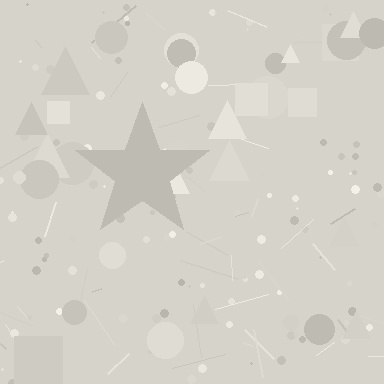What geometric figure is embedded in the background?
A star is embedded in the background.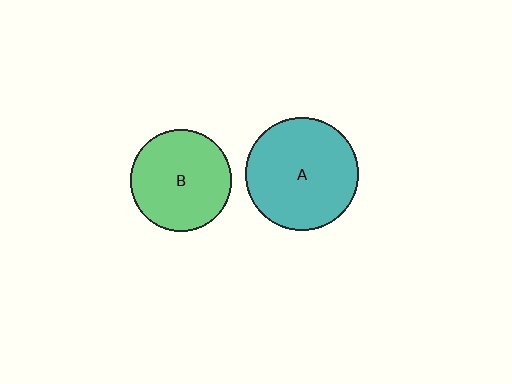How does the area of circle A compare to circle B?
Approximately 1.2 times.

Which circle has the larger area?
Circle A (teal).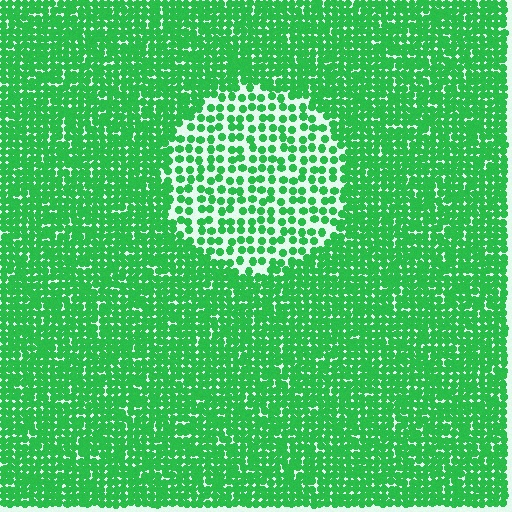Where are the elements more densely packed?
The elements are more densely packed outside the circle boundary.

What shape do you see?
I see a circle.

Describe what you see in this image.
The image contains small green elements arranged at two different densities. A circle-shaped region is visible where the elements are less densely packed than the surrounding area.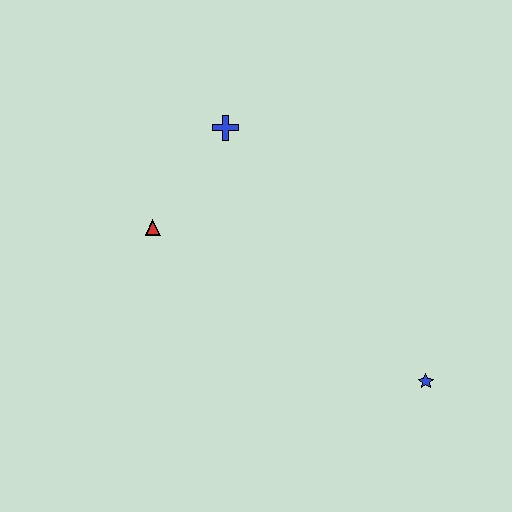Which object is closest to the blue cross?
The red triangle is closest to the blue cross.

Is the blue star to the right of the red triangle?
Yes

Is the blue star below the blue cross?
Yes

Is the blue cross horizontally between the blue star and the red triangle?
Yes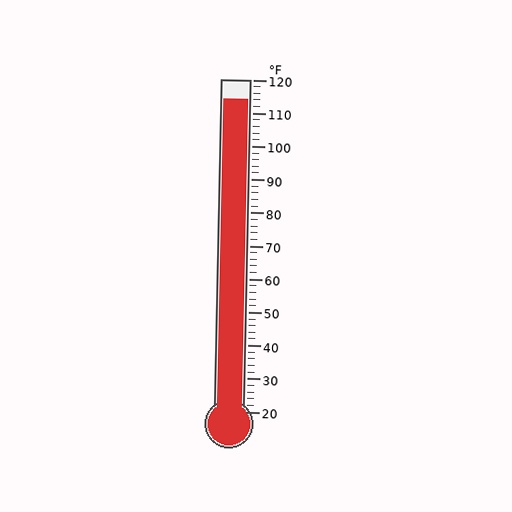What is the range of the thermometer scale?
The thermometer scale ranges from 20°F to 120°F.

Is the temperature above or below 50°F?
The temperature is above 50°F.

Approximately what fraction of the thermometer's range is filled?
The thermometer is filled to approximately 95% of its range.